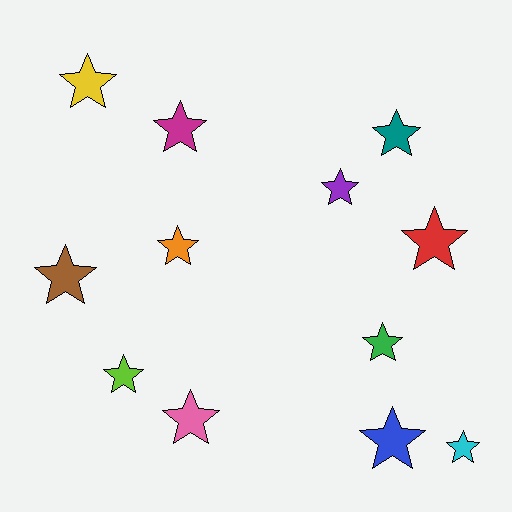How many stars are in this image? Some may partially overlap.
There are 12 stars.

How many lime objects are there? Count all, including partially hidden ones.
There is 1 lime object.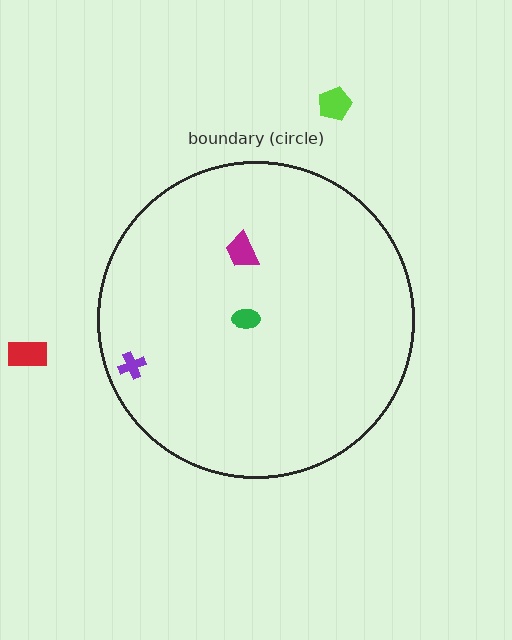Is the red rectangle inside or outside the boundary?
Outside.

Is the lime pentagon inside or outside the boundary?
Outside.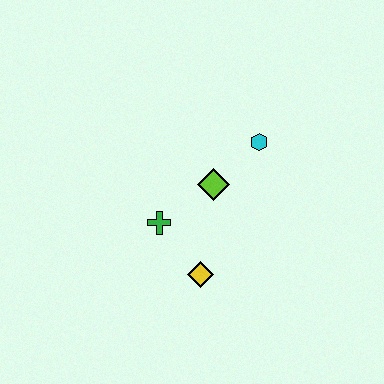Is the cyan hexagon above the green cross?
Yes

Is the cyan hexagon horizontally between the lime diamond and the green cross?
No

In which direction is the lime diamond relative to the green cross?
The lime diamond is to the right of the green cross.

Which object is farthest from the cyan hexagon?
The yellow diamond is farthest from the cyan hexagon.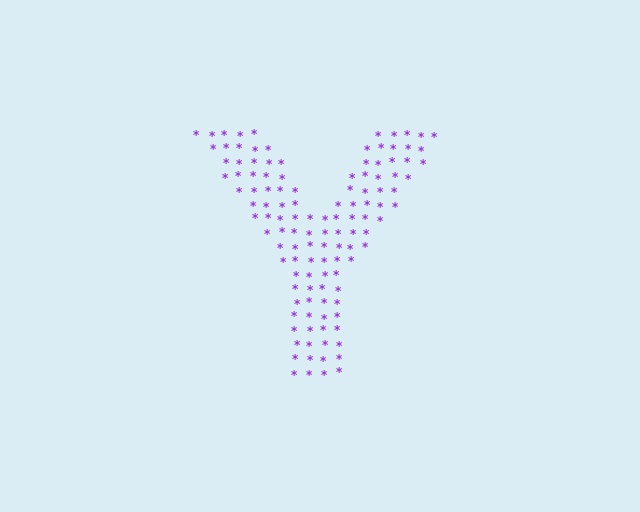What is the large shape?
The large shape is the letter Y.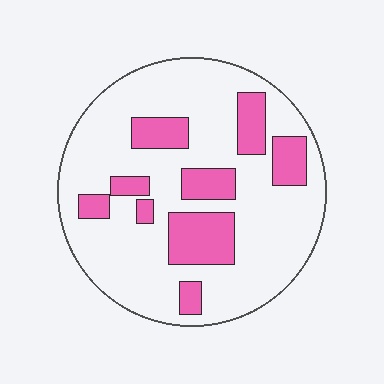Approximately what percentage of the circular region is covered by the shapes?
Approximately 25%.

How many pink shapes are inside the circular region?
9.